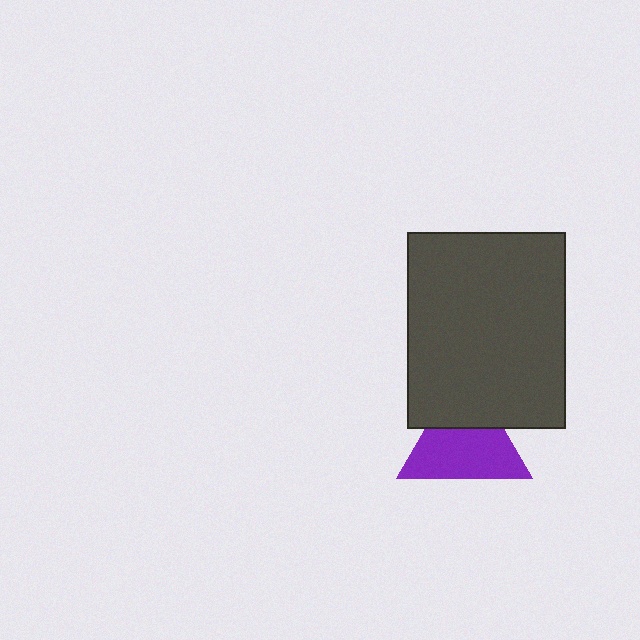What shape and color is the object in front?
The object in front is a dark gray rectangle.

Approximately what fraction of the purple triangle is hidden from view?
Roughly 34% of the purple triangle is hidden behind the dark gray rectangle.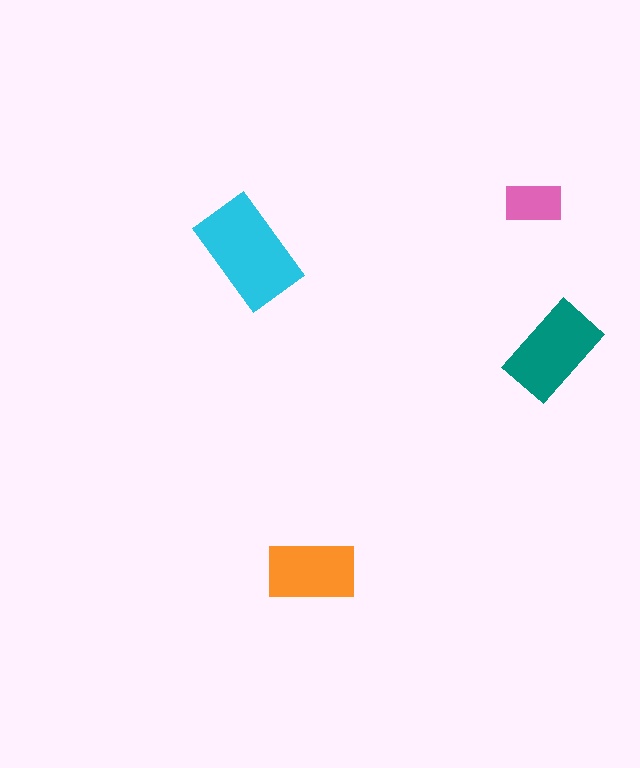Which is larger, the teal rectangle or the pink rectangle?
The teal one.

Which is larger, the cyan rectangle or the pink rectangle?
The cyan one.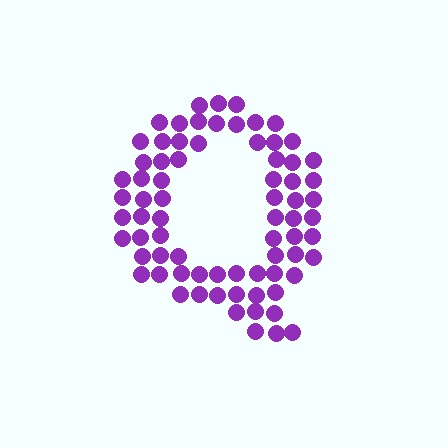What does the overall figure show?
The overall figure shows the letter Q.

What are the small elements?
The small elements are circles.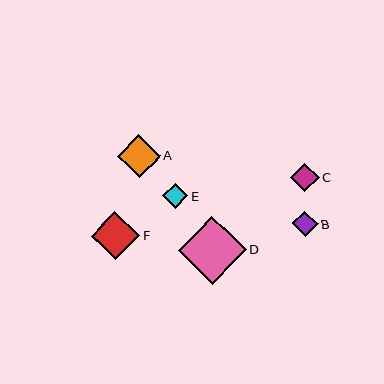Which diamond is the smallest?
Diamond E is the smallest with a size of approximately 25 pixels.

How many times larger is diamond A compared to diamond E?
Diamond A is approximately 1.7 times the size of diamond E.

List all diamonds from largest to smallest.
From largest to smallest: D, F, A, C, B, E.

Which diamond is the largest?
Diamond D is the largest with a size of approximately 68 pixels.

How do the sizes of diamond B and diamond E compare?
Diamond B and diamond E are approximately the same size.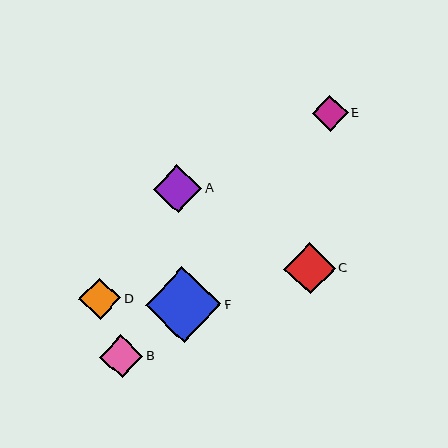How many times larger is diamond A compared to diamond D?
Diamond A is approximately 1.2 times the size of diamond D.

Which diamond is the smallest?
Diamond E is the smallest with a size of approximately 36 pixels.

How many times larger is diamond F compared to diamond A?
Diamond F is approximately 1.6 times the size of diamond A.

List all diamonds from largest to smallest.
From largest to smallest: F, C, A, B, D, E.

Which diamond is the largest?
Diamond F is the largest with a size of approximately 76 pixels.